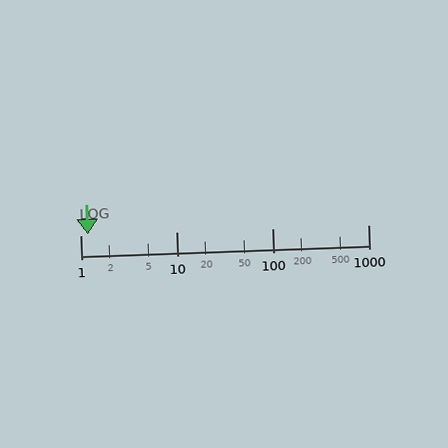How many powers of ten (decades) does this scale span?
The scale spans 3 decades, from 1 to 1000.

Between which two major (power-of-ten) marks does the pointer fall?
The pointer is between 1 and 10.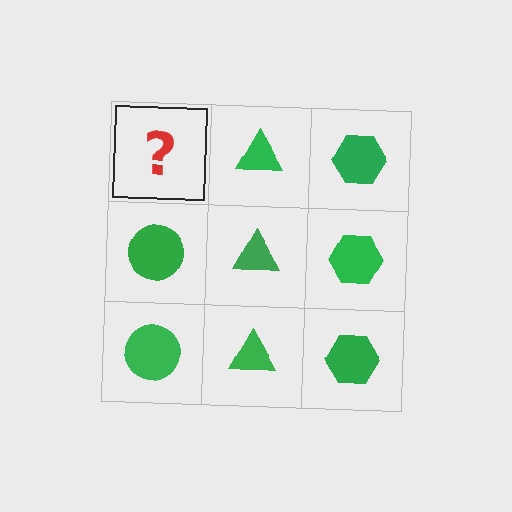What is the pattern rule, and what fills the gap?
The rule is that each column has a consistent shape. The gap should be filled with a green circle.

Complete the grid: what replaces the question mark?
The question mark should be replaced with a green circle.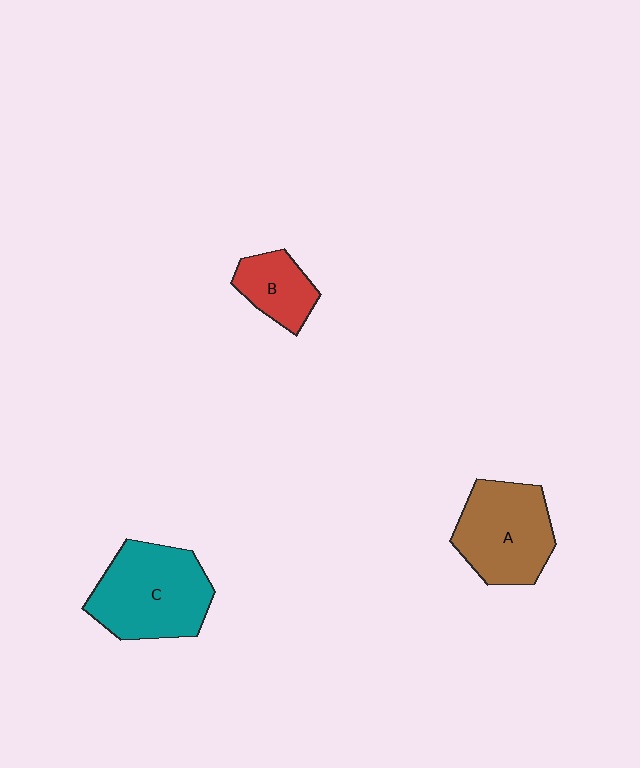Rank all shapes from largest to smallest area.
From largest to smallest: C (teal), A (brown), B (red).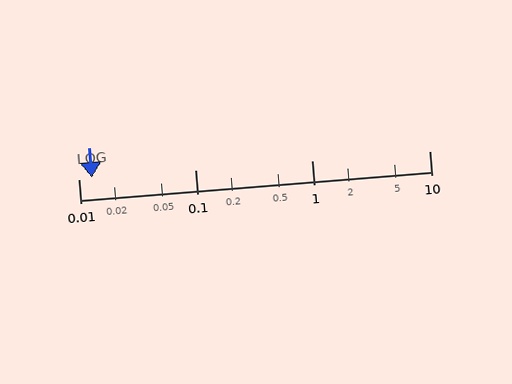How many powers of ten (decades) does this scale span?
The scale spans 3 decades, from 0.01 to 10.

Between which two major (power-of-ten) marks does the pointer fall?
The pointer is between 0.01 and 0.1.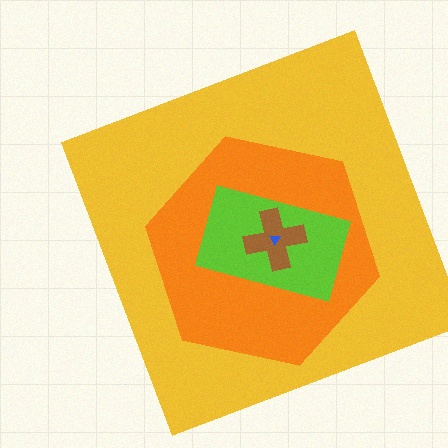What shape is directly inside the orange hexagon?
The lime rectangle.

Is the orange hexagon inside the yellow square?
Yes.